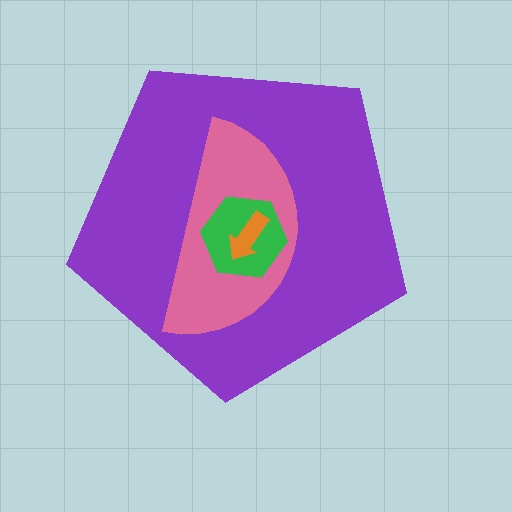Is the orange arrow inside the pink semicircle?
Yes.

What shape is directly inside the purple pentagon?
The pink semicircle.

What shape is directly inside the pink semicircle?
The green hexagon.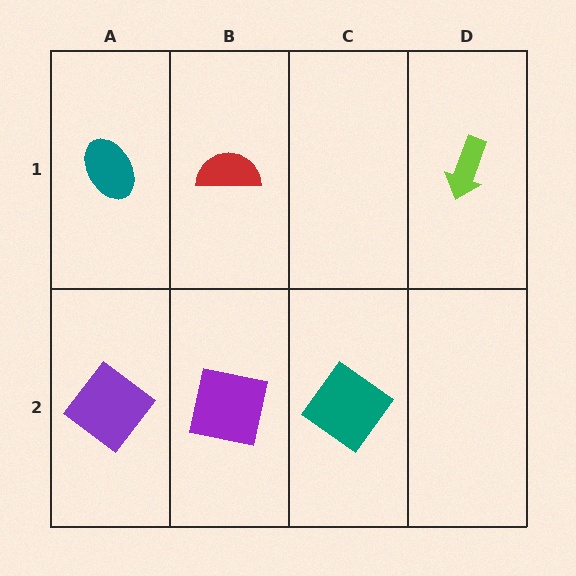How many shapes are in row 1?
3 shapes.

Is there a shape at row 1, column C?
No, that cell is empty.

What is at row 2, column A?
A purple diamond.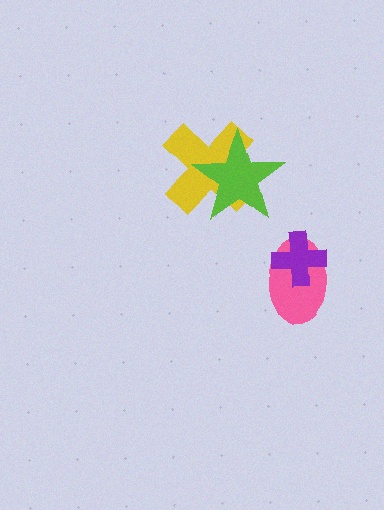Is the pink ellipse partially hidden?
Yes, it is partially covered by another shape.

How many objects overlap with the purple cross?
1 object overlaps with the purple cross.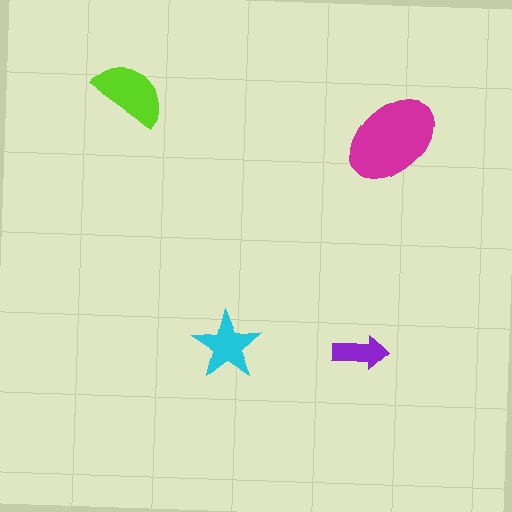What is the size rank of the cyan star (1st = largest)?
3rd.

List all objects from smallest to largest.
The purple arrow, the cyan star, the lime semicircle, the magenta ellipse.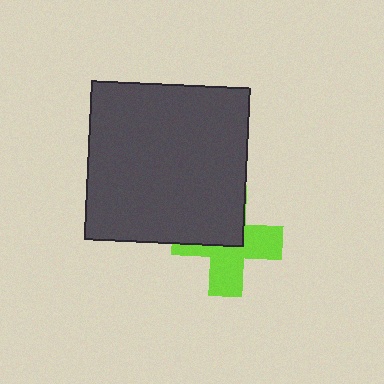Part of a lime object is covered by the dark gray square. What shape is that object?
It is a cross.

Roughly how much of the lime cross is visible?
About half of it is visible (roughly 54%).